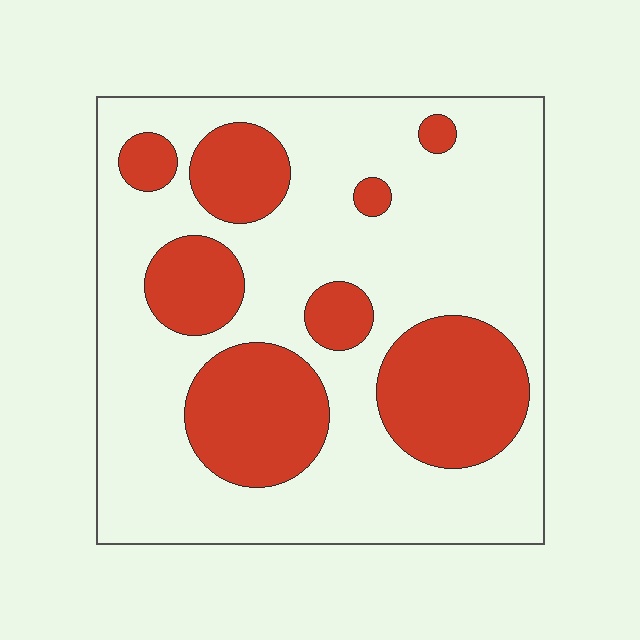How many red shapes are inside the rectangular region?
8.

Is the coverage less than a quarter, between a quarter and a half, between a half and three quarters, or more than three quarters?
Between a quarter and a half.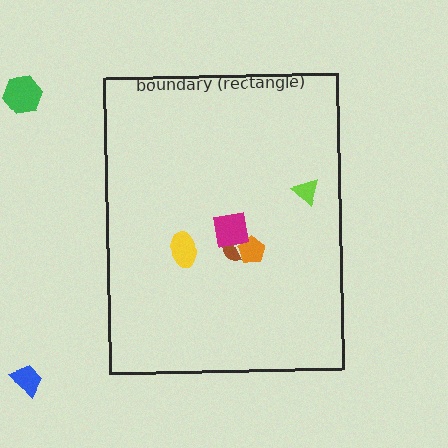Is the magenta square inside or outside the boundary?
Inside.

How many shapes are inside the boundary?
5 inside, 2 outside.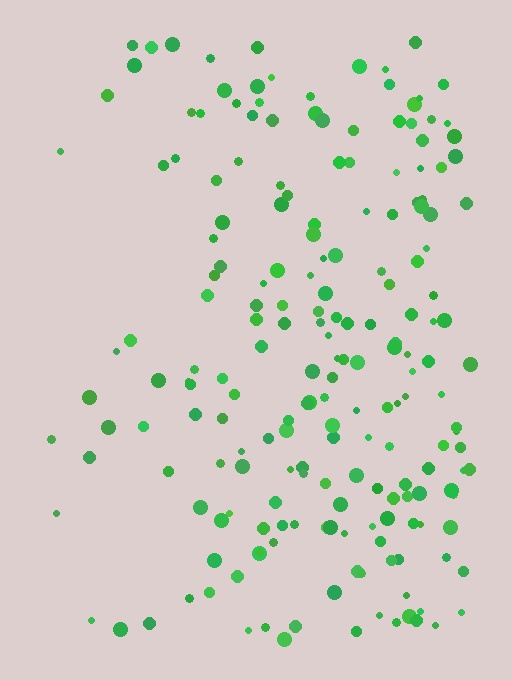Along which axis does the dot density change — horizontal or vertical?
Horizontal.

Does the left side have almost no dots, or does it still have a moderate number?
Still a moderate number, just noticeably fewer than the right.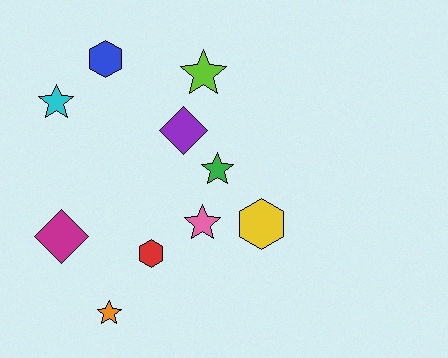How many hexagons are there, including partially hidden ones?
There are 3 hexagons.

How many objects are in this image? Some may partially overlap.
There are 10 objects.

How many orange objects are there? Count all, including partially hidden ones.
There is 1 orange object.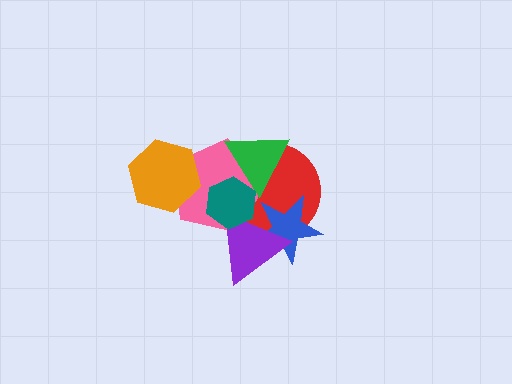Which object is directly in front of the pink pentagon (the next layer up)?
The purple triangle is directly in front of the pink pentagon.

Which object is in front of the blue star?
The purple triangle is in front of the blue star.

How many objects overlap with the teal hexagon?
4 objects overlap with the teal hexagon.